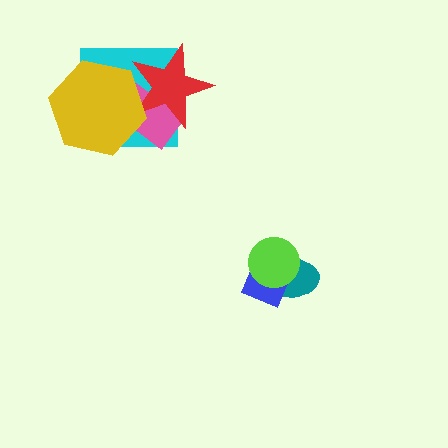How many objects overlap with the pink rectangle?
3 objects overlap with the pink rectangle.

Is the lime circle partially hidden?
No, no other shape covers it.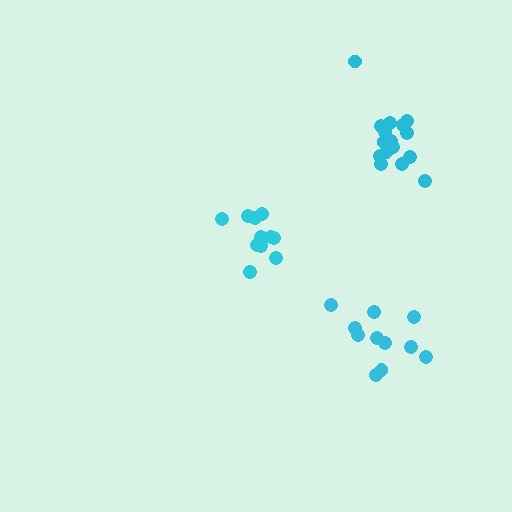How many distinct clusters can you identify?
There are 3 distinct clusters.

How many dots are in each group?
Group 1: 11 dots, Group 2: 17 dots, Group 3: 11 dots (39 total).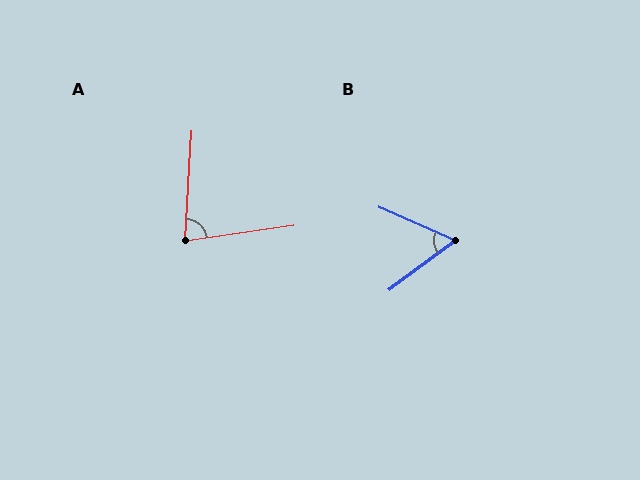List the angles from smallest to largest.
B (61°), A (79°).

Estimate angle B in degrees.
Approximately 61 degrees.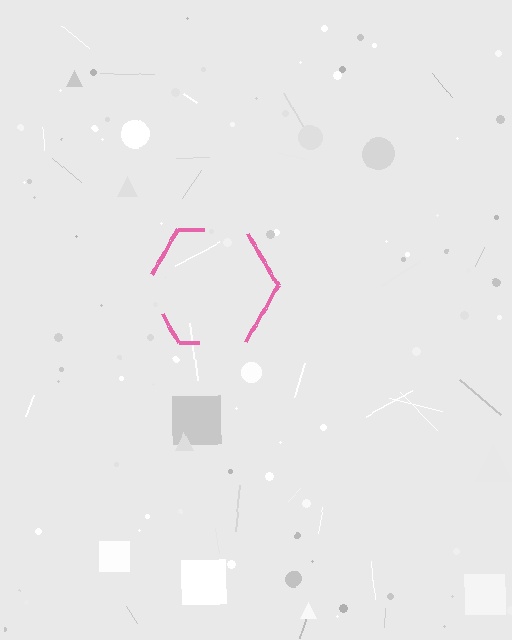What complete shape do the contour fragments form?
The contour fragments form a hexagon.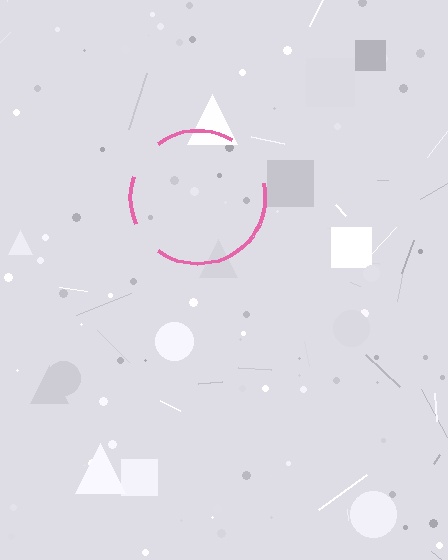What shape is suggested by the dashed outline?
The dashed outline suggests a circle.